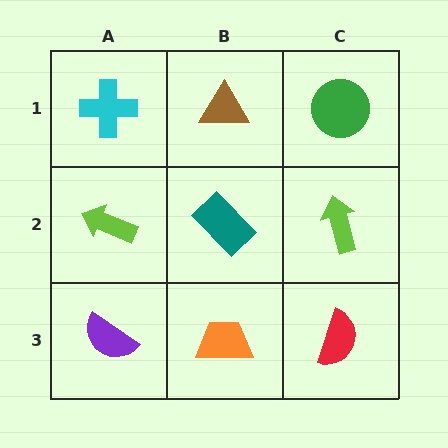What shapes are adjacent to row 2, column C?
A green circle (row 1, column C), a red semicircle (row 3, column C), a teal rectangle (row 2, column B).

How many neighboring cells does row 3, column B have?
3.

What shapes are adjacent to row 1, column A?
A lime arrow (row 2, column A), a brown triangle (row 1, column B).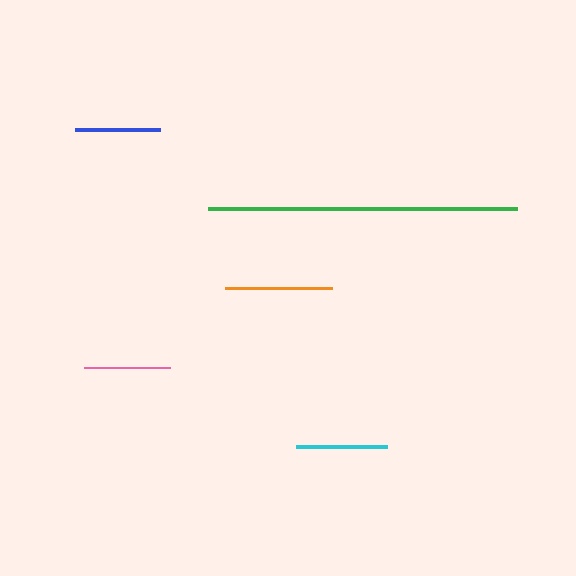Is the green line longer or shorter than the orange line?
The green line is longer than the orange line.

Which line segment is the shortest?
The blue line is the shortest at approximately 85 pixels.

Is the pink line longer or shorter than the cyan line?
The cyan line is longer than the pink line.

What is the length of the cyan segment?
The cyan segment is approximately 92 pixels long.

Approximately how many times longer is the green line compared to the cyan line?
The green line is approximately 3.4 times the length of the cyan line.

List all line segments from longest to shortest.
From longest to shortest: green, orange, cyan, pink, blue.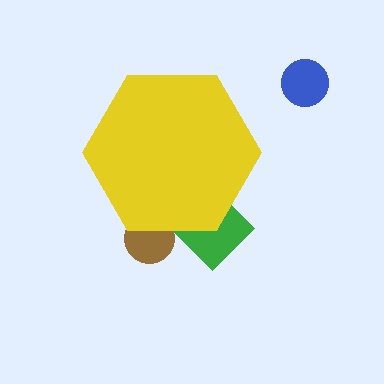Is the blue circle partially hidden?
No, the blue circle is fully visible.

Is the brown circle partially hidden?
Yes, the brown circle is partially hidden behind the yellow hexagon.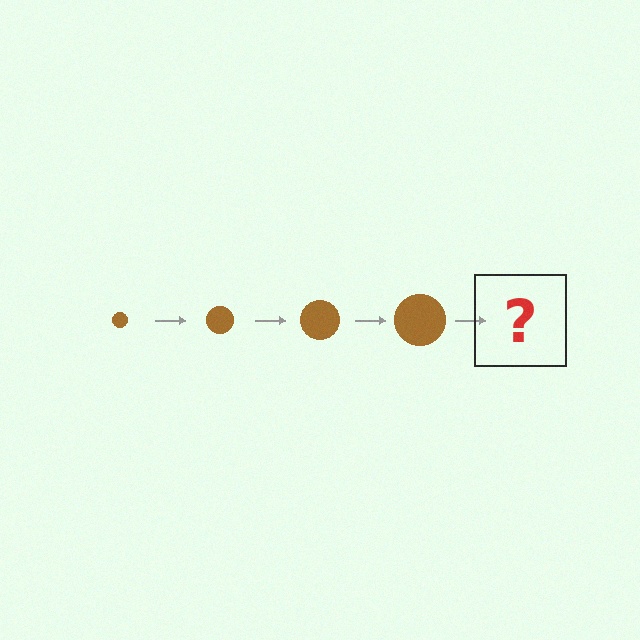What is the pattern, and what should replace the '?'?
The pattern is that the circle gets progressively larger each step. The '?' should be a brown circle, larger than the previous one.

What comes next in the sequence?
The next element should be a brown circle, larger than the previous one.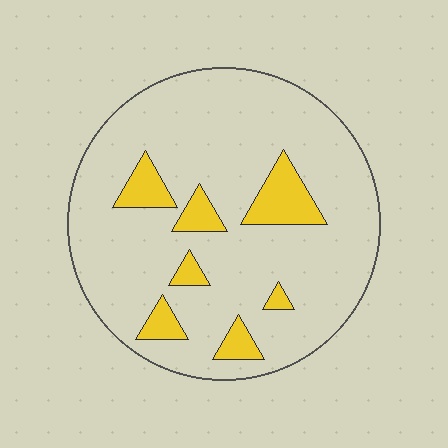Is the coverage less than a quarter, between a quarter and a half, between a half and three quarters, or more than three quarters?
Less than a quarter.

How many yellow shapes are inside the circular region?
7.